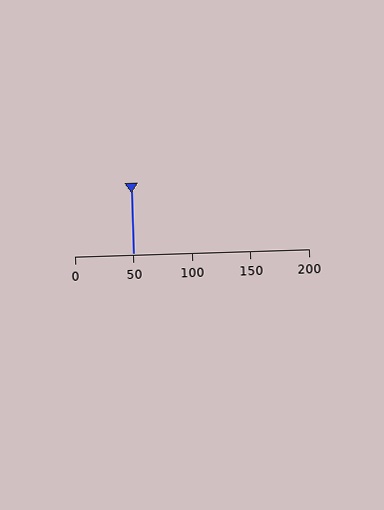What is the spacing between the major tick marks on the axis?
The major ticks are spaced 50 apart.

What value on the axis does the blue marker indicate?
The marker indicates approximately 50.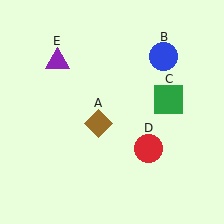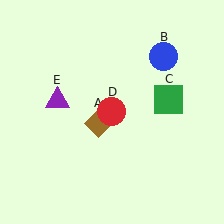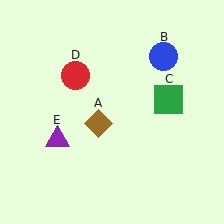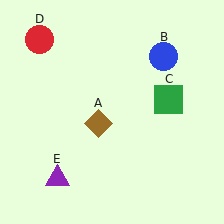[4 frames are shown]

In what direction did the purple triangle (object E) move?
The purple triangle (object E) moved down.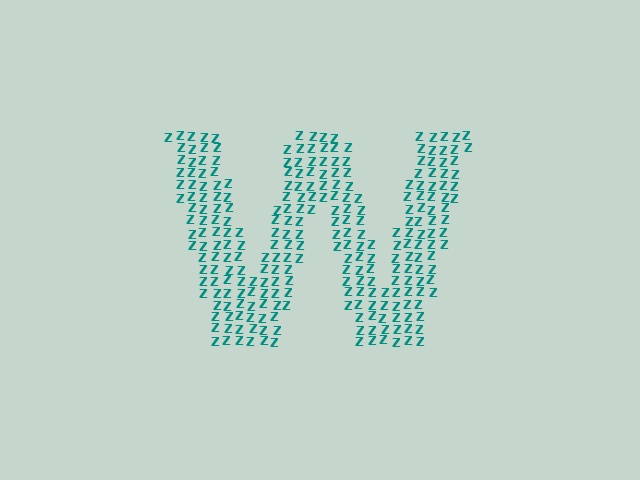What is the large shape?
The large shape is the letter W.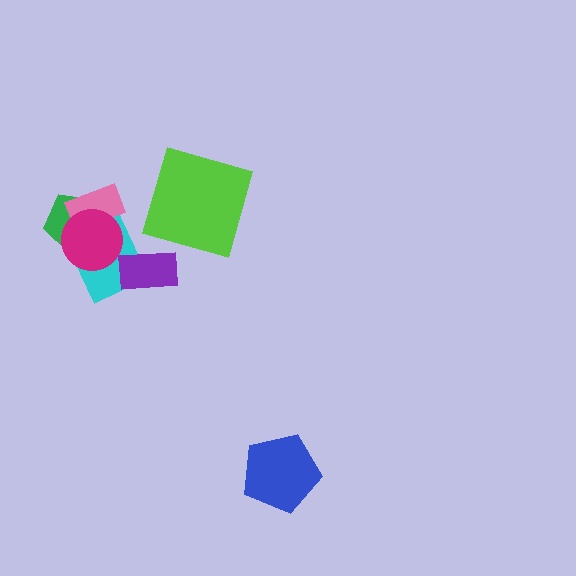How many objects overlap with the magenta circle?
3 objects overlap with the magenta circle.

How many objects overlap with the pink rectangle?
3 objects overlap with the pink rectangle.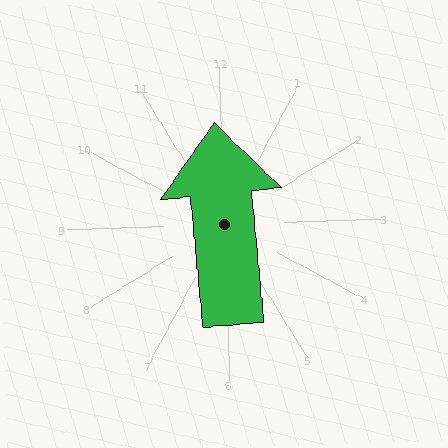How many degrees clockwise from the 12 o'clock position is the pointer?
Approximately 356 degrees.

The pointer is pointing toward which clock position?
Roughly 12 o'clock.